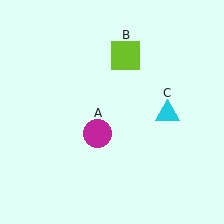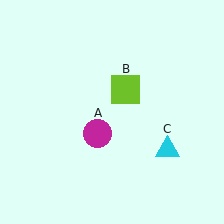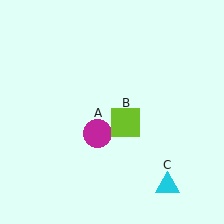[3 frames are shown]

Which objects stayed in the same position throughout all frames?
Magenta circle (object A) remained stationary.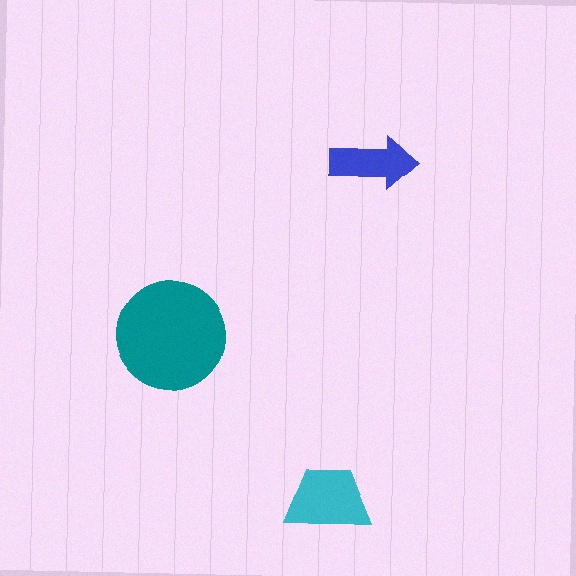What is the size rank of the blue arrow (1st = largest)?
3rd.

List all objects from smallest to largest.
The blue arrow, the cyan trapezoid, the teal circle.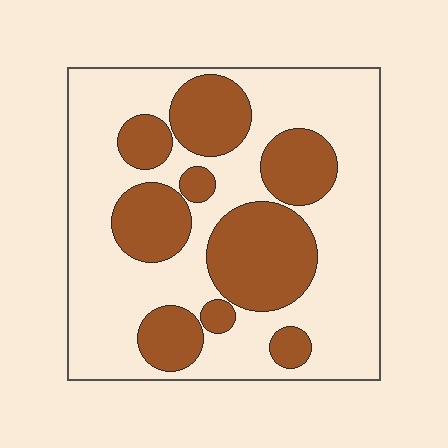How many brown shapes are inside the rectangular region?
9.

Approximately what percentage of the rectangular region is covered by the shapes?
Approximately 35%.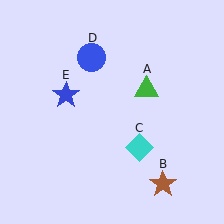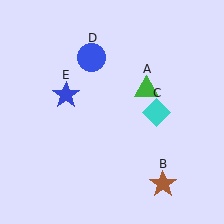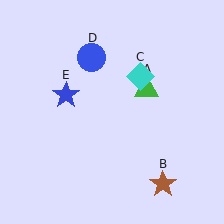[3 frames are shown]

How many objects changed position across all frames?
1 object changed position: cyan diamond (object C).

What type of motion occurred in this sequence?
The cyan diamond (object C) rotated counterclockwise around the center of the scene.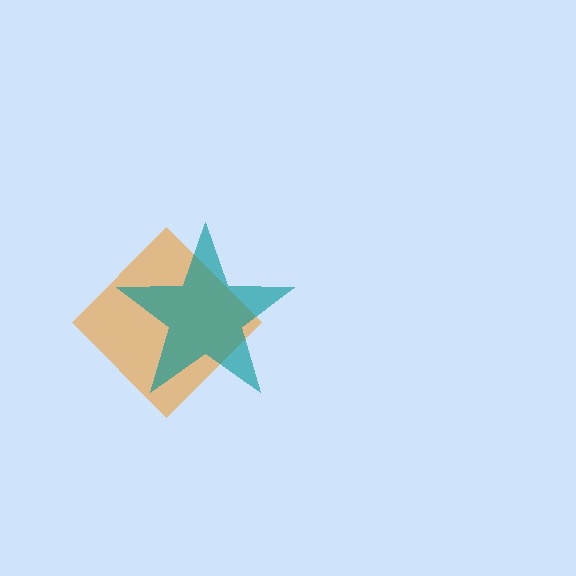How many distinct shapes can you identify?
There are 2 distinct shapes: an orange diamond, a teal star.